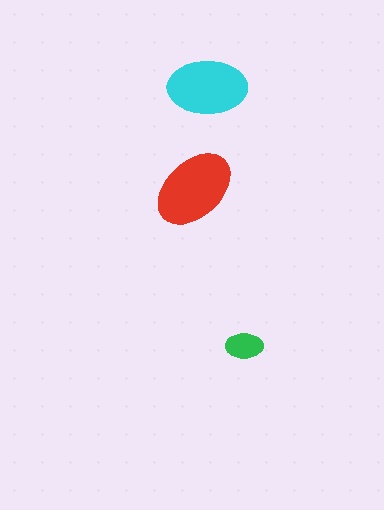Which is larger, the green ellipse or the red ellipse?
The red one.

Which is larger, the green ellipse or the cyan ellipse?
The cyan one.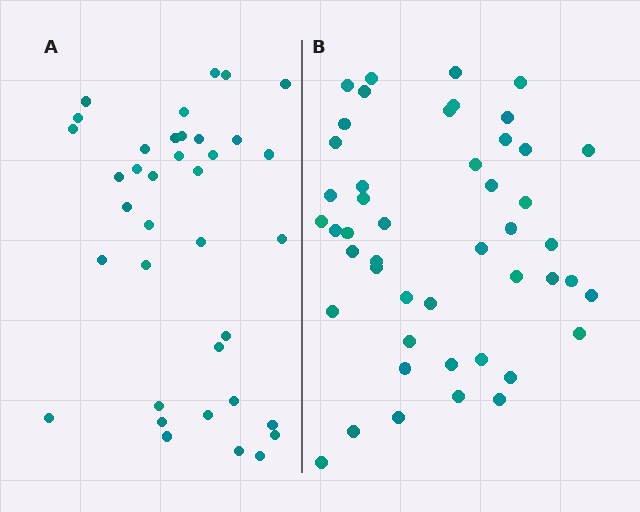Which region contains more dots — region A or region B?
Region B (the right region) has more dots.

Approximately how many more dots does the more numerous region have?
Region B has roughly 10 or so more dots than region A.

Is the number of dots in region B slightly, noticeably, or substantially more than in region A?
Region B has noticeably more, but not dramatically so. The ratio is roughly 1.3 to 1.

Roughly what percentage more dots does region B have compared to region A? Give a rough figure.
About 25% more.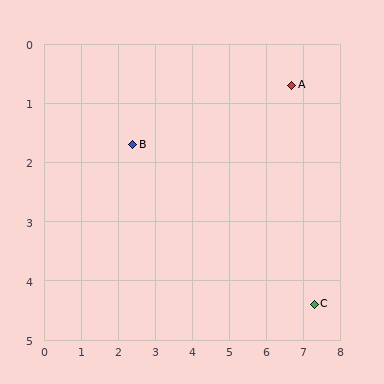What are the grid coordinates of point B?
Point B is at approximately (2.4, 1.7).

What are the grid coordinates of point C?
Point C is at approximately (7.3, 4.4).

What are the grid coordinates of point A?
Point A is at approximately (6.7, 0.7).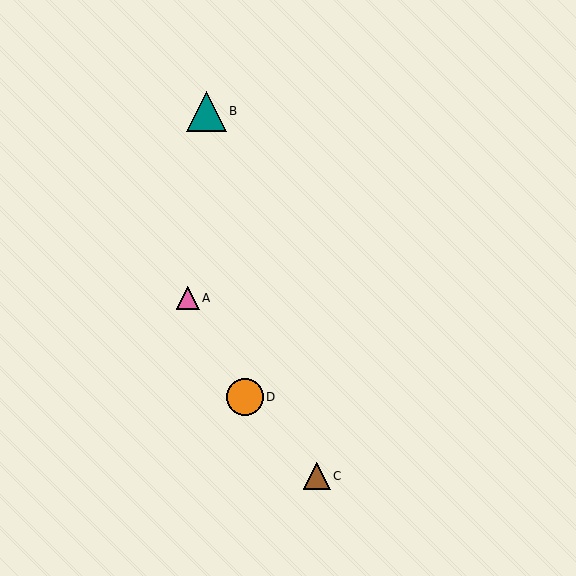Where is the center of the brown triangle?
The center of the brown triangle is at (317, 476).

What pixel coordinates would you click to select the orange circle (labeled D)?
Click at (245, 397) to select the orange circle D.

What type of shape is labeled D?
Shape D is an orange circle.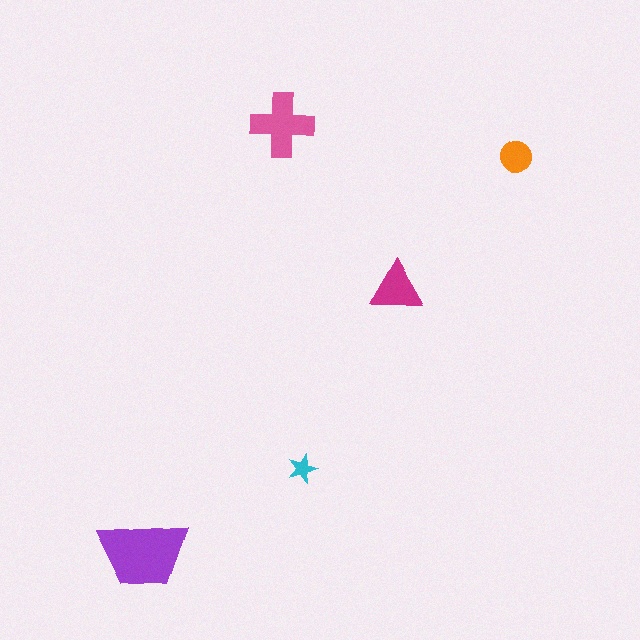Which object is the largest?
The purple trapezoid.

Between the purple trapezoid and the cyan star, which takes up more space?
The purple trapezoid.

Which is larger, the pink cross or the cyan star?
The pink cross.